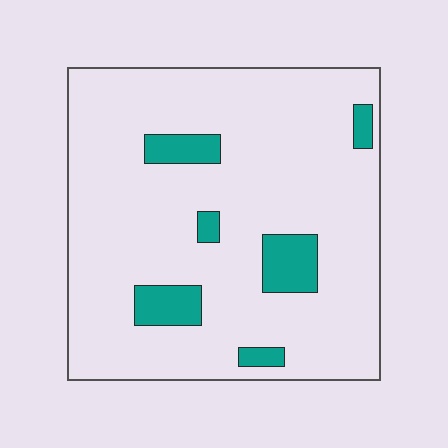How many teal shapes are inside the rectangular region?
6.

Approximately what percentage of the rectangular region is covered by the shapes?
Approximately 10%.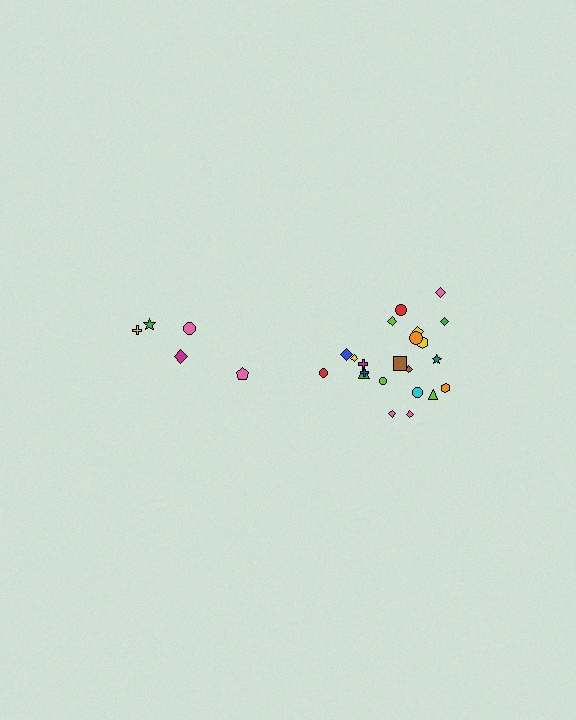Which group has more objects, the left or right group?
The right group.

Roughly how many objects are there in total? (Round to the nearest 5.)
Roughly 25 objects in total.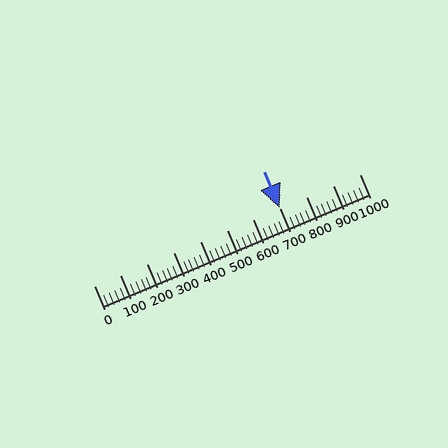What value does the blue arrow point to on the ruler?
The blue arrow points to approximately 700.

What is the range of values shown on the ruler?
The ruler shows values from 0 to 1000.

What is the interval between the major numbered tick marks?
The major tick marks are spaced 100 units apart.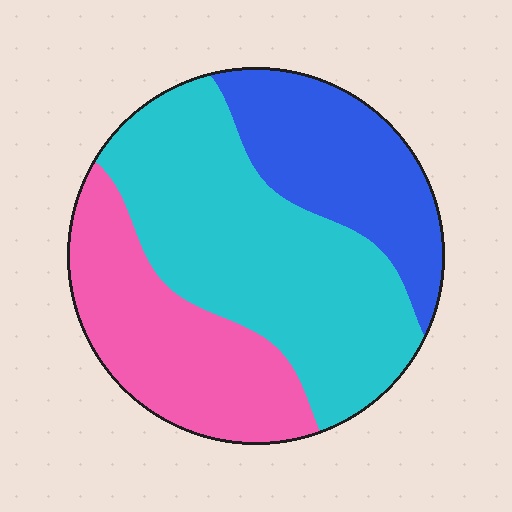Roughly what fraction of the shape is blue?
Blue takes up about one quarter (1/4) of the shape.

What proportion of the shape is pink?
Pink covers about 30% of the shape.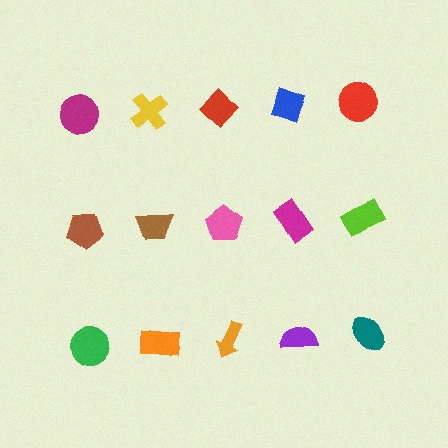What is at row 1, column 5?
A red circle.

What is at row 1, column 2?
A yellow cross.